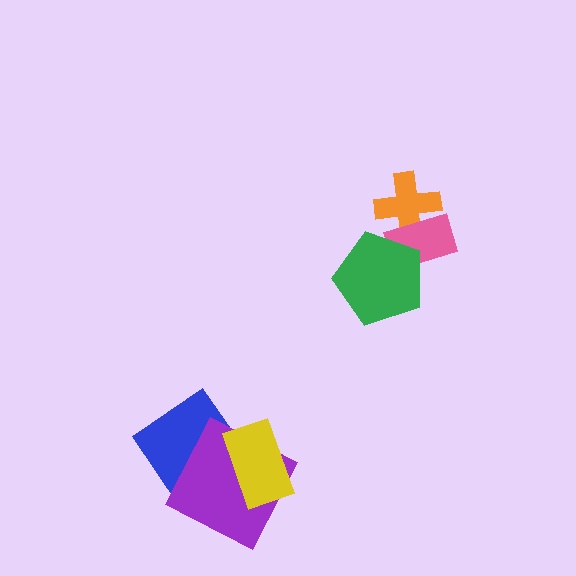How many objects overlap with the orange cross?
1 object overlaps with the orange cross.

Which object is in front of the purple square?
The yellow rectangle is in front of the purple square.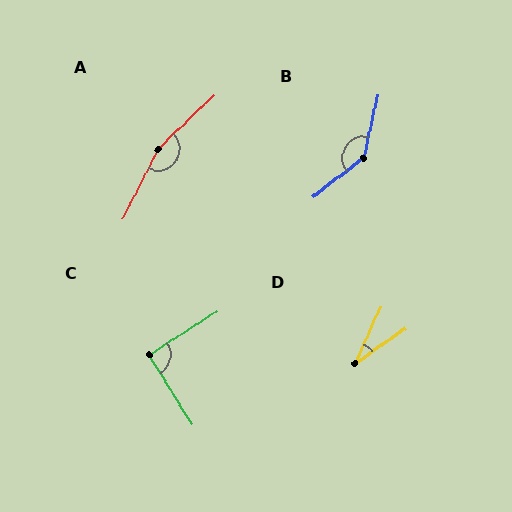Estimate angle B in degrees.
Approximately 141 degrees.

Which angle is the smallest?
D, at approximately 30 degrees.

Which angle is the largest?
A, at approximately 161 degrees.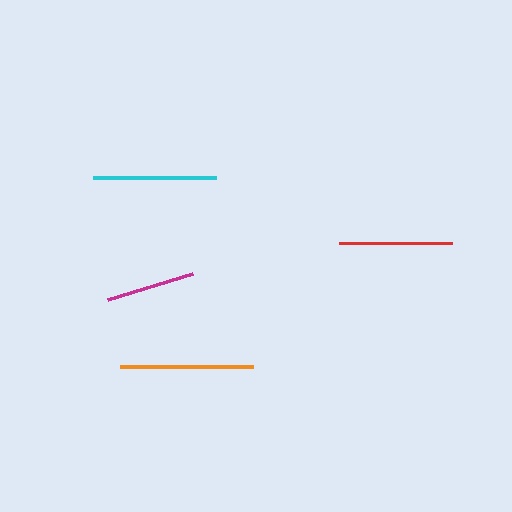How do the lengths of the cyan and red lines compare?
The cyan and red lines are approximately the same length.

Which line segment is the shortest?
The magenta line is the shortest at approximately 88 pixels.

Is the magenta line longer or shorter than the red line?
The red line is longer than the magenta line.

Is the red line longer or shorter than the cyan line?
The cyan line is longer than the red line.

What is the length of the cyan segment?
The cyan segment is approximately 124 pixels long.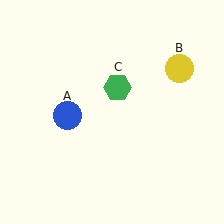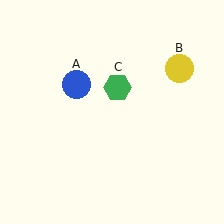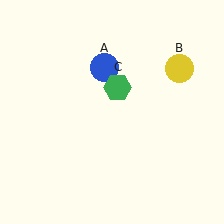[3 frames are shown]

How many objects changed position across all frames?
1 object changed position: blue circle (object A).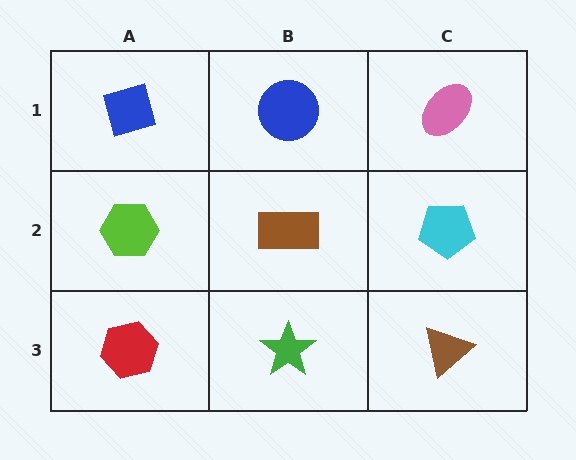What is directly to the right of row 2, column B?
A cyan pentagon.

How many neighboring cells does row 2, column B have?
4.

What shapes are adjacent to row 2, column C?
A pink ellipse (row 1, column C), a brown triangle (row 3, column C), a brown rectangle (row 2, column B).